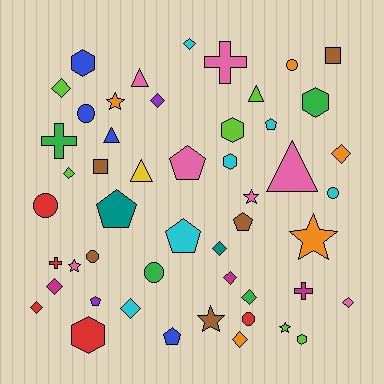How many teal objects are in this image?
There are 2 teal objects.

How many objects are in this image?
There are 50 objects.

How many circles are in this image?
There are 7 circles.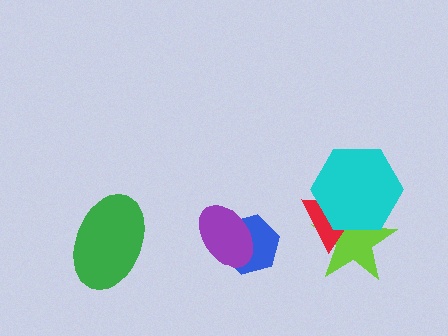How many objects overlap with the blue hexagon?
1 object overlaps with the blue hexagon.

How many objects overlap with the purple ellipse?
1 object overlaps with the purple ellipse.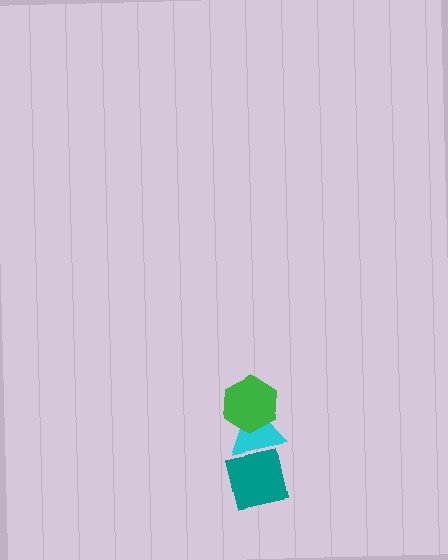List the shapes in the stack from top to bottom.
From top to bottom: the green hexagon, the cyan triangle, the teal square.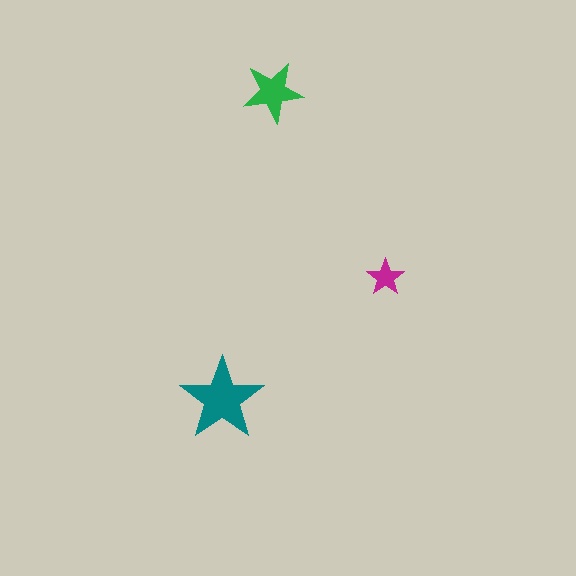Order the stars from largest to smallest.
the teal one, the green one, the magenta one.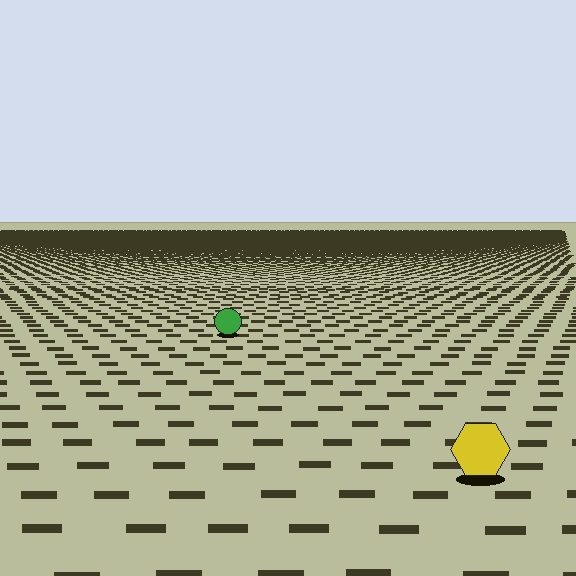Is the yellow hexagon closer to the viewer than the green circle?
Yes. The yellow hexagon is closer — you can tell from the texture gradient: the ground texture is coarser near it.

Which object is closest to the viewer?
The yellow hexagon is closest. The texture marks near it are larger and more spread out.